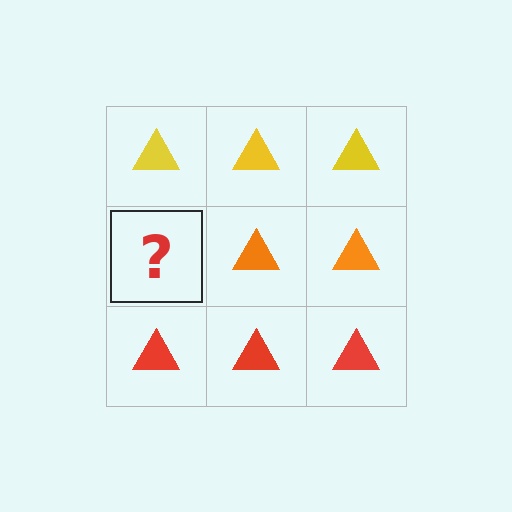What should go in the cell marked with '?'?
The missing cell should contain an orange triangle.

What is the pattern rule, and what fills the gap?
The rule is that each row has a consistent color. The gap should be filled with an orange triangle.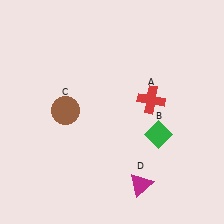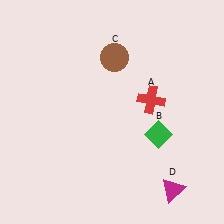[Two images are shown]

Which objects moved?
The objects that moved are: the brown circle (C), the magenta triangle (D).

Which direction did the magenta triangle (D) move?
The magenta triangle (D) moved right.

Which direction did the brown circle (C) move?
The brown circle (C) moved up.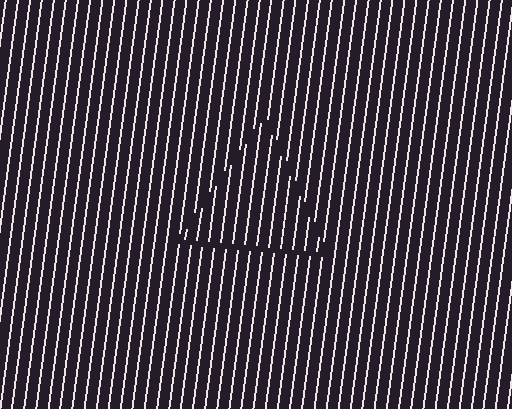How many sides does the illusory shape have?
3 sides — the line-ends trace a triangle.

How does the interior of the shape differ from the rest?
The interior of the shape contains the same grating, shifted by half a period — the contour is defined by the phase discontinuity where line-ends from the inner and outer gratings abut.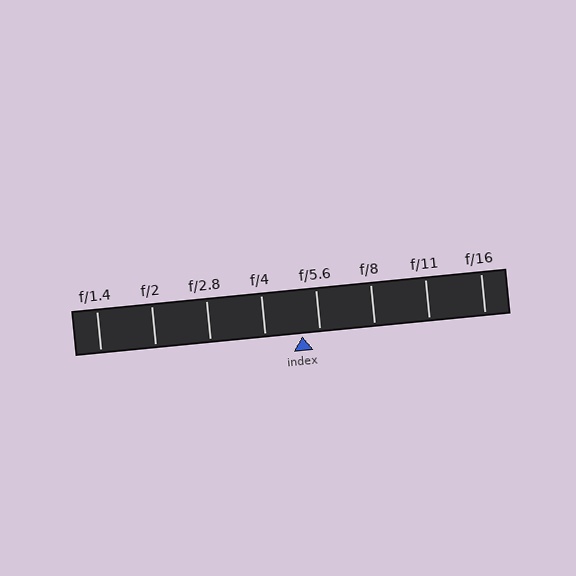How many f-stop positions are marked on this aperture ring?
There are 8 f-stop positions marked.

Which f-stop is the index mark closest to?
The index mark is closest to f/5.6.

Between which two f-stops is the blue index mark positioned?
The index mark is between f/4 and f/5.6.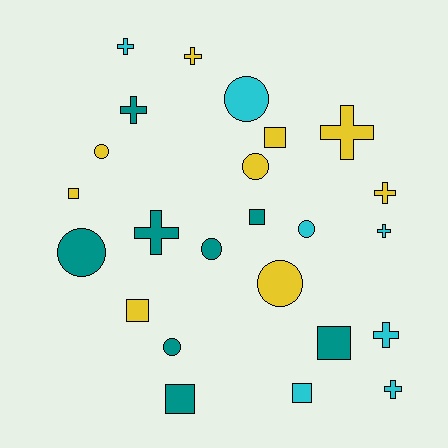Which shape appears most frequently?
Cross, with 9 objects.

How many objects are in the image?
There are 24 objects.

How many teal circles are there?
There are 3 teal circles.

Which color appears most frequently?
Yellow, with 9 objects.